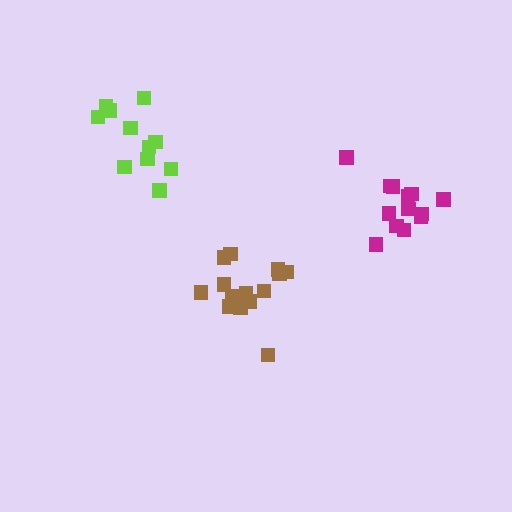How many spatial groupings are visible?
There are 3 spatial groupings.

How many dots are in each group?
Group 1: 13 dots, Group 2: 14 dots, Group 3: 11 dots (38 total).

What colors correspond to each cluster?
The clusters are colored: magenta, brown, lime.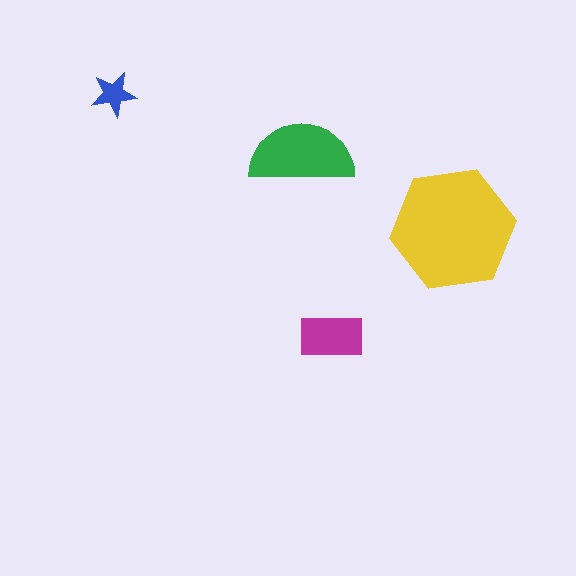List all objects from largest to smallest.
The yellow hexagon, the green semicircle, the magenta rectangle, the blue star.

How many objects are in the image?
There are 4 objects in the image.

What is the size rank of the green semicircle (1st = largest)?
2nd.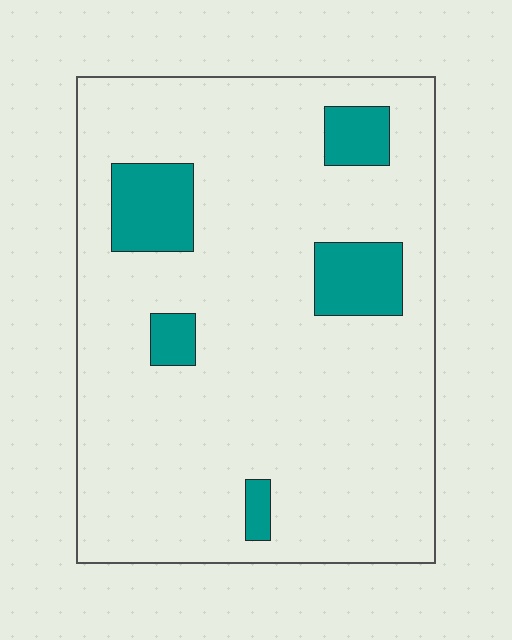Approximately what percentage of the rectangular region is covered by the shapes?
Approximately 15%.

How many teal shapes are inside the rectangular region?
5.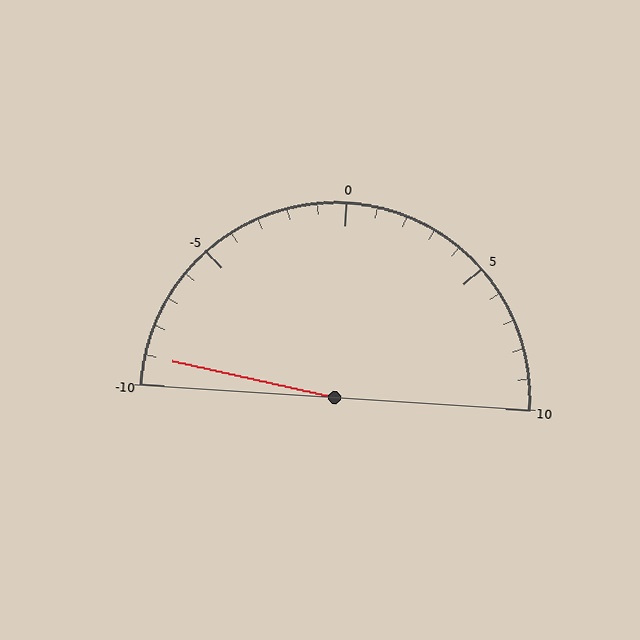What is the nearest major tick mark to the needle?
The nearest major tick mark is -10.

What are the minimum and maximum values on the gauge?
The gauge ranges from -10 to 10.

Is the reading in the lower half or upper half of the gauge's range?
The reading is in the lower half of the range (-10 to 10).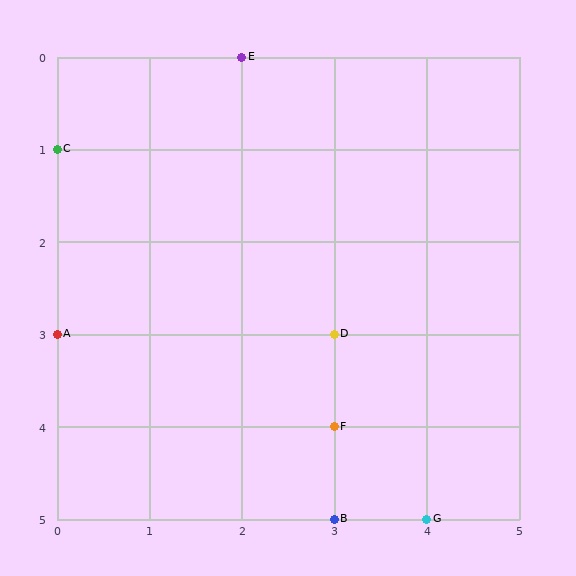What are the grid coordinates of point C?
Point C is at grid coordinates (0, 1).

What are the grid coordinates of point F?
Point F is at grid coordinates (3, 4).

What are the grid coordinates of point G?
Point G is at grid coordinates (4, 5).